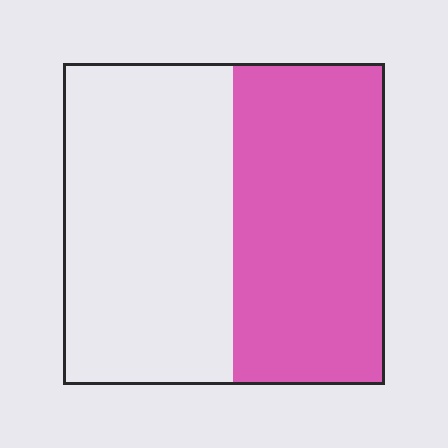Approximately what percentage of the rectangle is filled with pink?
Approximately 45%.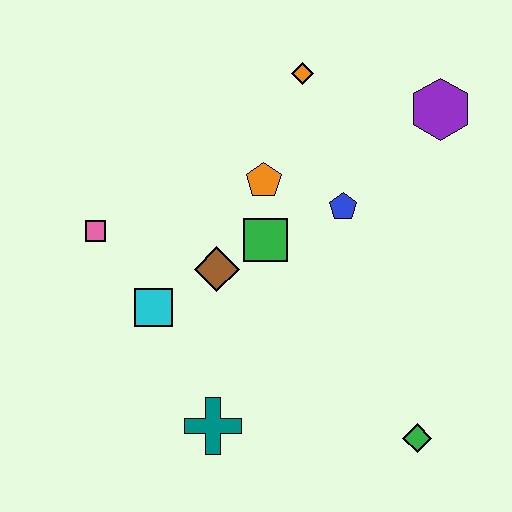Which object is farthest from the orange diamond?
The green diamond is farthest from the orange diamond.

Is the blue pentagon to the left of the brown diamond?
No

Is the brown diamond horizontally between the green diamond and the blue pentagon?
No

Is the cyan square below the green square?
Yes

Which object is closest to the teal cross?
The cyan square is closest to the teal cross.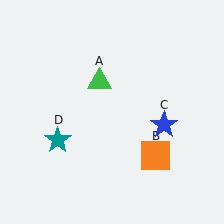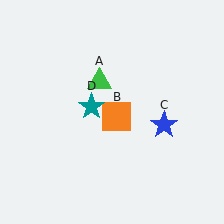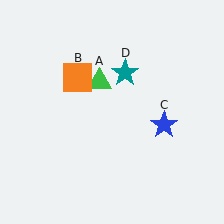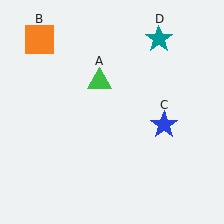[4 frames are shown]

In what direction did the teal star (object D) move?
The teal star (object D) moved up and to the right.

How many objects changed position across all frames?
2 objects changed position: orange square (object B), teal star (object D).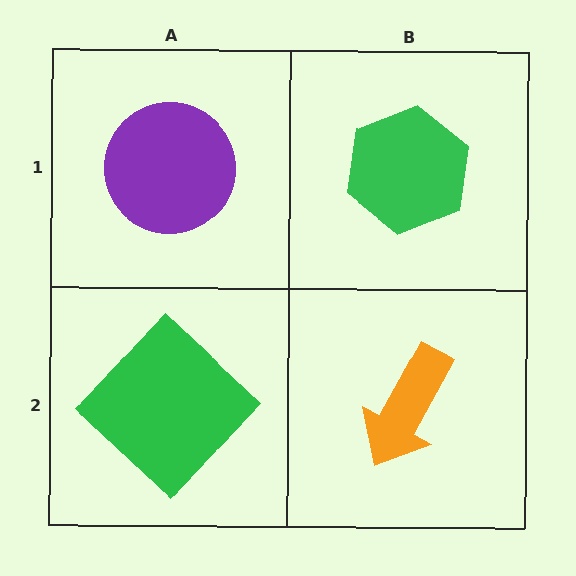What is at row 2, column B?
An orange arrow.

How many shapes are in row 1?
2 shapes.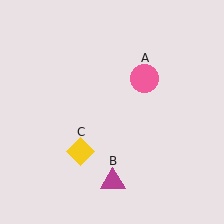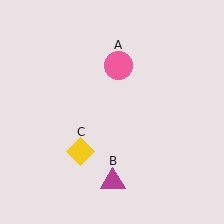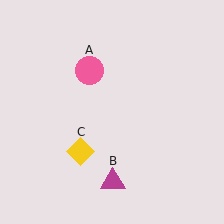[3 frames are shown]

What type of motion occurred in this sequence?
The pink circle (object A) rotated counterclockwise around the center of the scene.